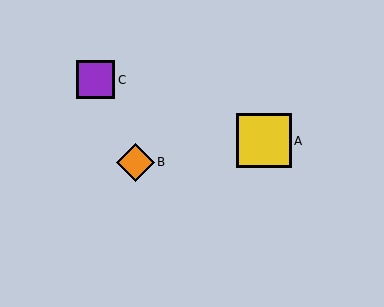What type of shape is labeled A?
Shape A is a yellow square.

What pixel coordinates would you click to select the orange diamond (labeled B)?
Click at (135, 162) to select the orange diamond B.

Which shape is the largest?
The yellow square (labeled A) is the largest.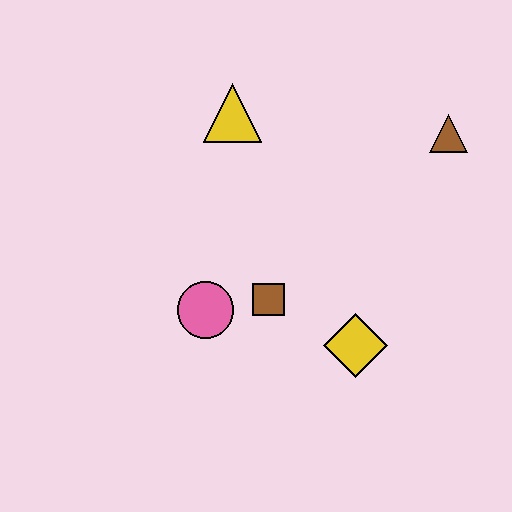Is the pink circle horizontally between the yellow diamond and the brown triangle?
No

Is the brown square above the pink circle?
Yes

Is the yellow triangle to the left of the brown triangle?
Yes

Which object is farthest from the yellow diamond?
The yellow triangle is farthest from the yellow diamond.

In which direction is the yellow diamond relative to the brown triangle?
The yellow diamond is below the brown triangle.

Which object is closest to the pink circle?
The brown square is closest to the pink circle.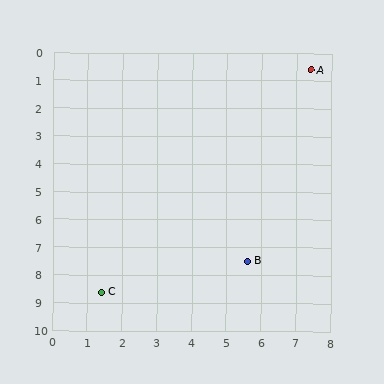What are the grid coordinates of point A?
Point A is at approximately (7.4, 0.6).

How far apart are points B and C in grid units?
Points B and C are about 4.3 grid units apart.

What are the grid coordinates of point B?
Point B is at approximately (5.6, 7.5).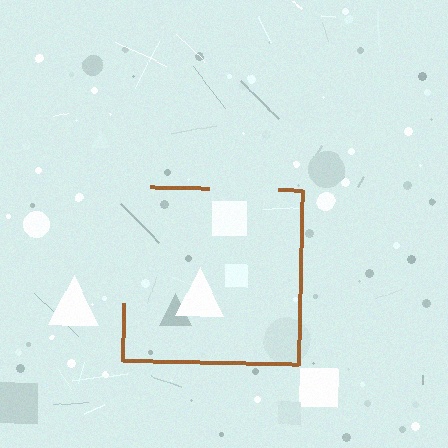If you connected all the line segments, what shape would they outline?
They would outline a square.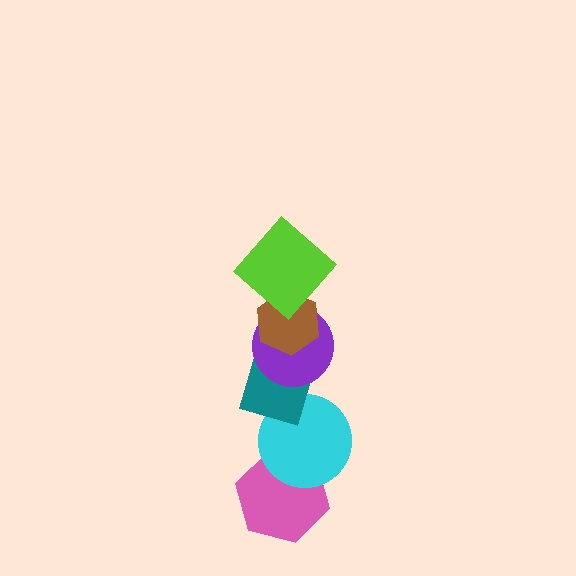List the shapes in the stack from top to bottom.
From top to bottom: the lime diamond, the brown hexagon, the purple circle, the teal diamond, the cyan circle, the pink hexagon.